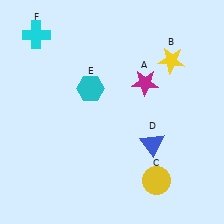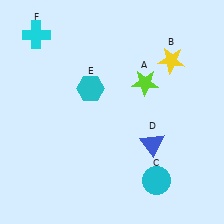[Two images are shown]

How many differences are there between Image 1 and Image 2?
There are 2 differences between the two images.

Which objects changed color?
A changed from magenta to lime. C changed from yellow to cyan.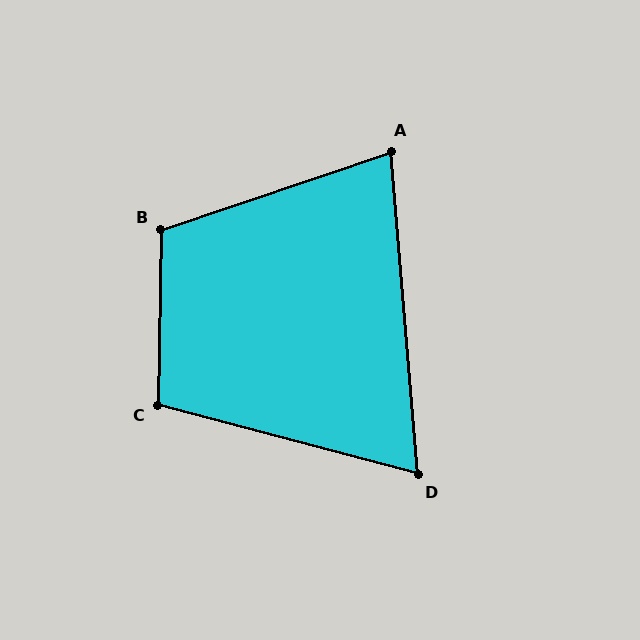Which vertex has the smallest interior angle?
D, at approximately 70 degrees.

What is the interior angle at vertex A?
Approximately 76 degrees (acute).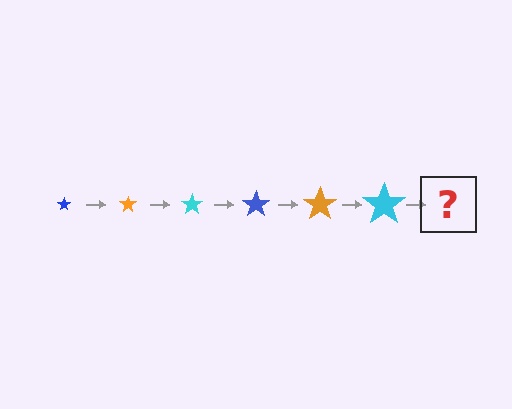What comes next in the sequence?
The next element should be a blue star, larger than the previous one.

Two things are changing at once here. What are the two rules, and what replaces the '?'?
The two rules are that the star grows larger each step and the color cycles through blue, orange, and cyan. The '?' should be a blue star, larger than the previous one.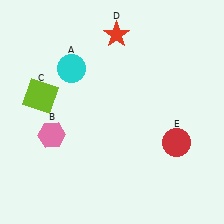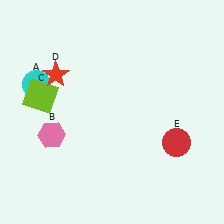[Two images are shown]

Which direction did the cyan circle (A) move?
The cyan circle (A) moved left.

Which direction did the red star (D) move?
The red star (D) moved left.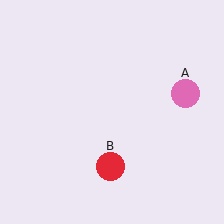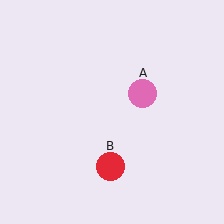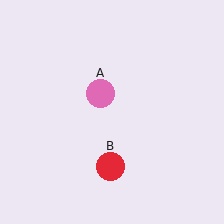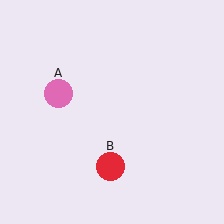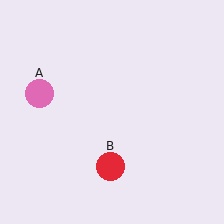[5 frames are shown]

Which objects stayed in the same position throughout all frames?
Red circle (object B) remained stationary.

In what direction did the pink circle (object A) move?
The pink circle (object A) moved left.